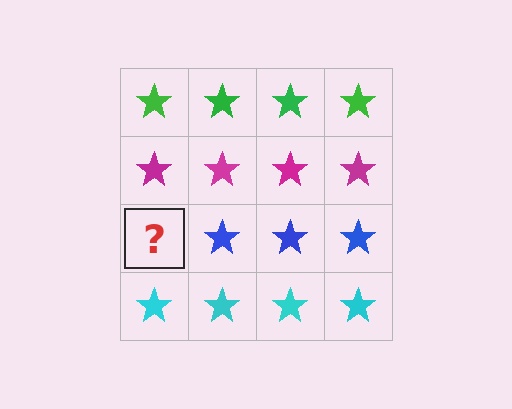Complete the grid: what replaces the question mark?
The question mark should be replaced with a blue star.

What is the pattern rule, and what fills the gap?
The rule is that each row has a consistent color. The gap should be filled with a blue star.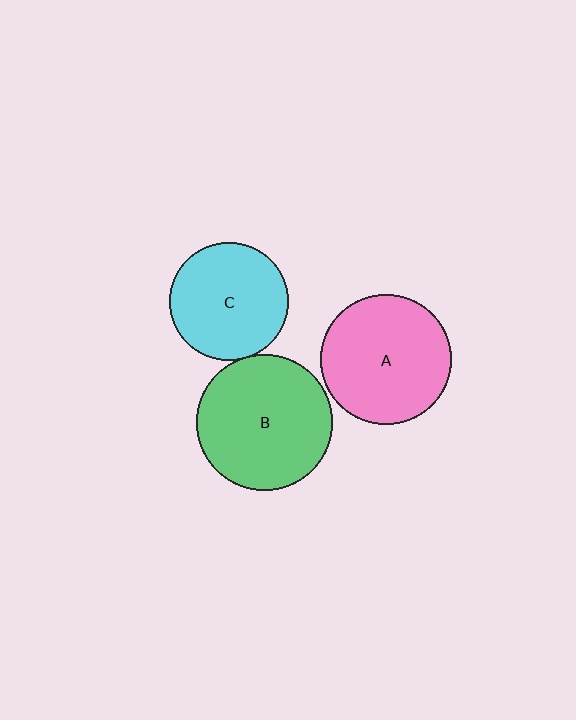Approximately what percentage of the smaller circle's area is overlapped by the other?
Approximately 5%.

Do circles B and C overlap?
Yes.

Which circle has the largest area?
Circle B (green).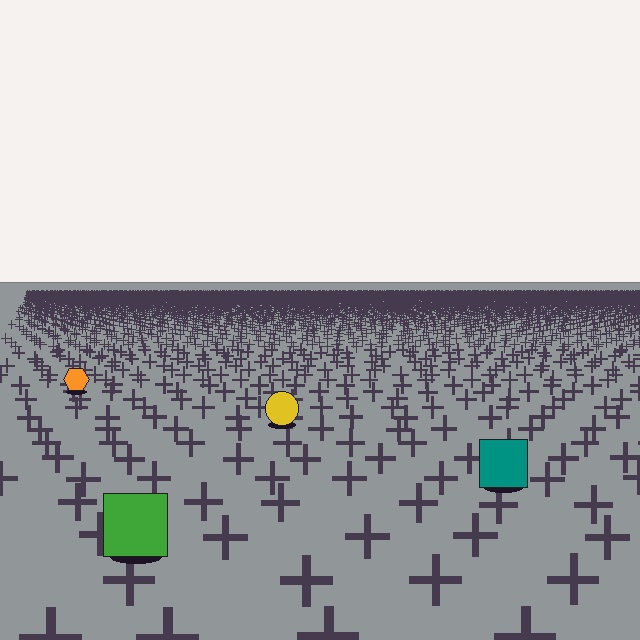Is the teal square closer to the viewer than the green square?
No. The green square is closer — you can tell from the texture gradient: the ground texture is coarser near it.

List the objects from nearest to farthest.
From nearest to farthest: the green square, the teal square, the yellow circle, the orange hexagon.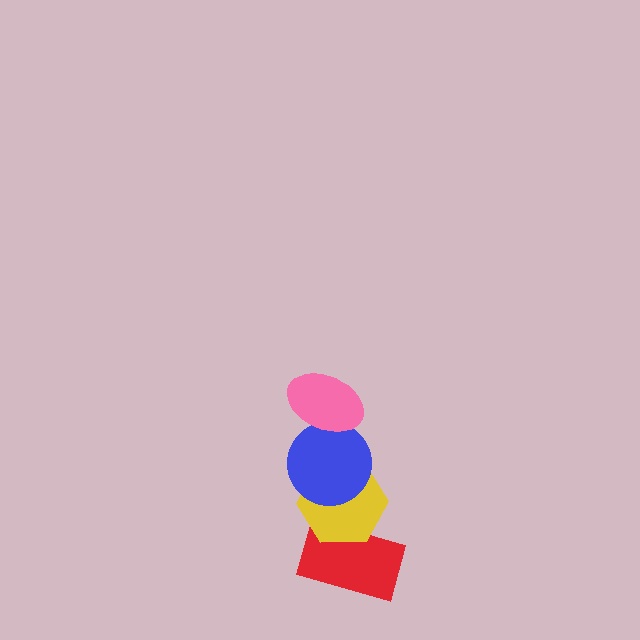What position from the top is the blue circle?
The blue circle is 2nd from the top.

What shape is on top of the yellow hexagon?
The blue circle is on top of the yellow hexagon.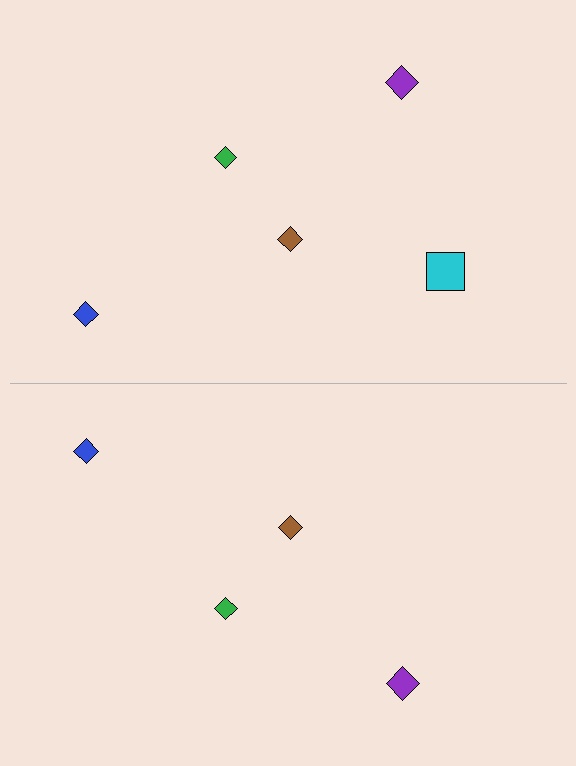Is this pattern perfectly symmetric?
No, the pattern is not perfectly symmetric. A cyan square is missing from the bottom side.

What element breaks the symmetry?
A cyan square is missing from the bottom side.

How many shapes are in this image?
There are 9 shapes in this image.